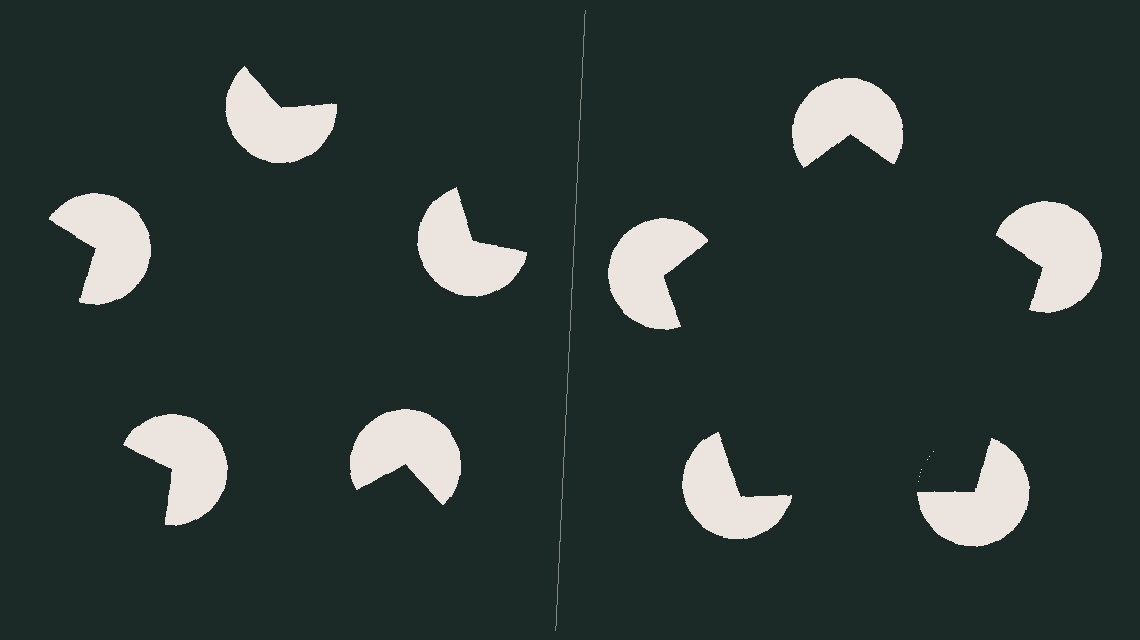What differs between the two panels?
The pac-man discs are positioned identically on both sides; only the wedge orientations differ. On the right they align to a pentagon; on the left they are misaligned.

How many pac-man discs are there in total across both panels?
10 — 5 on each side.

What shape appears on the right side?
An illusory pentagon.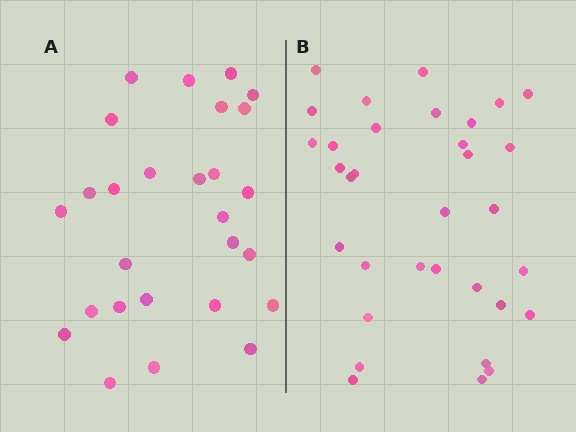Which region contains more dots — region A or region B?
Region B (the right region) has more dots.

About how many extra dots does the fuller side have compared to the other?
Region B has about 6 more dots than region A.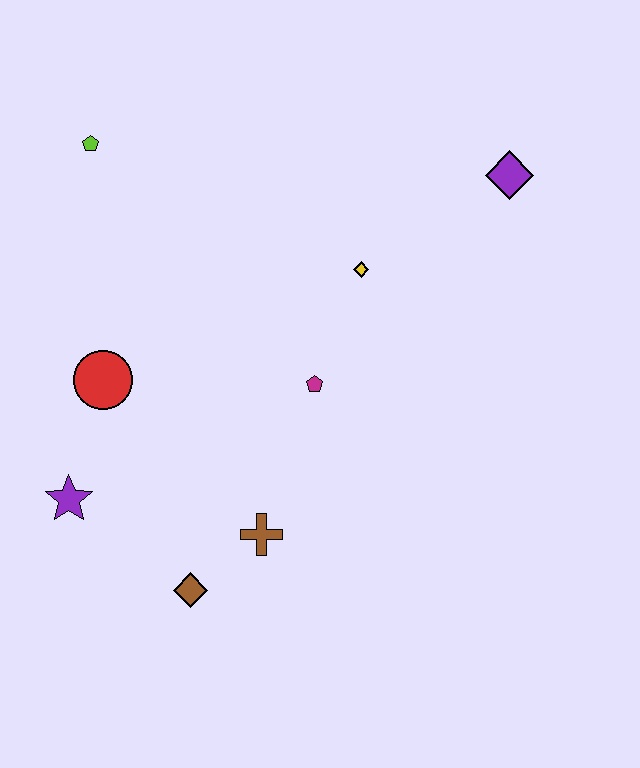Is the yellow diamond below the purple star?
No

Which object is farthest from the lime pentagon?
The brown diamond is farthest from the lime pentagon.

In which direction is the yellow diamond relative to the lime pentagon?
The yellow diamond is to the right of the lime pentagon.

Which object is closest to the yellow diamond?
The magenta pentagon is closest to the yellow diamond.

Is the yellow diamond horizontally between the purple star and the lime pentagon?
No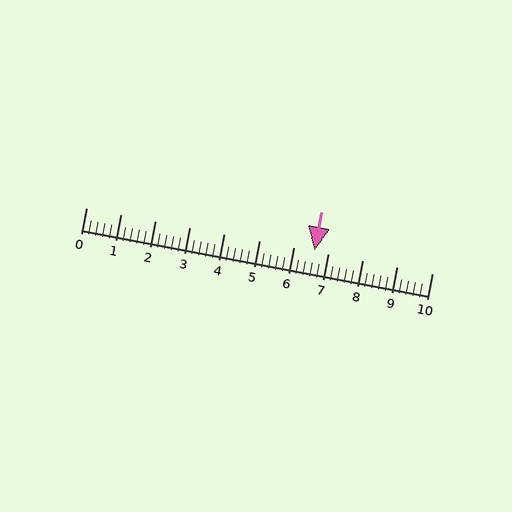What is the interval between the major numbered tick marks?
The major tick marks are spaced 1 units apart.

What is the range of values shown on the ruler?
The ruler shows values from 0 to 10.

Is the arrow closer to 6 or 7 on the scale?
The arrow is closer to 7.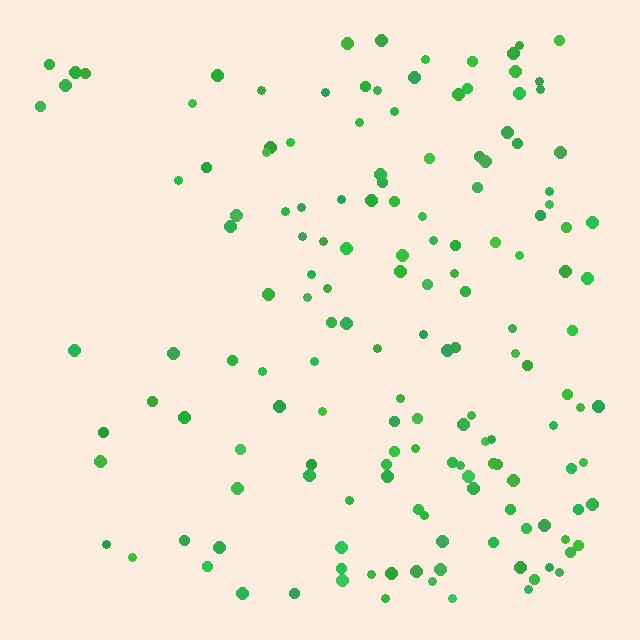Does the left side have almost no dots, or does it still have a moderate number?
Still a moderate number, just noticeably fewer than the right.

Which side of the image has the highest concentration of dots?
The right.